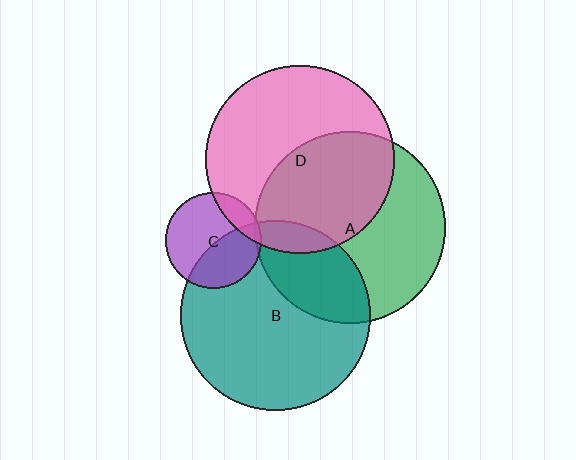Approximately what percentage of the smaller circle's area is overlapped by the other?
Approximately 10%.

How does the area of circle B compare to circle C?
Approximately 3.9 times.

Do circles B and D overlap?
Yes.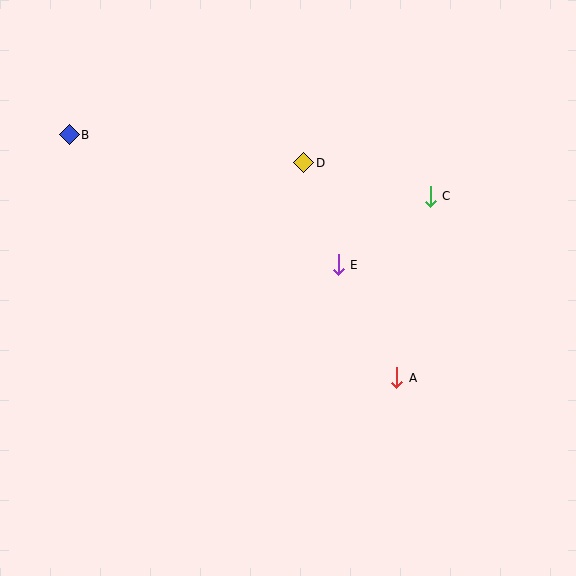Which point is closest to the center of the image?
Point E at (338, 265) is closest to the center.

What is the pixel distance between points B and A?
The distance between B and A is 408 pixels.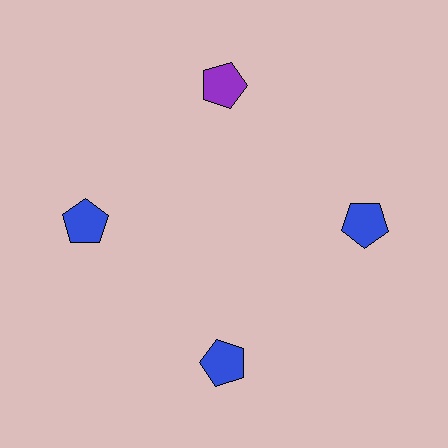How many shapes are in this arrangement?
There are 4 shapes arranged in a ring pattern.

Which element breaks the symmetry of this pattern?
The purple pentagon at roughly the 12 o'clock position breaks the symmetry. All other shapes are blue pentagons.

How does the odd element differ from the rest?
It has a different color: purple instead of blue.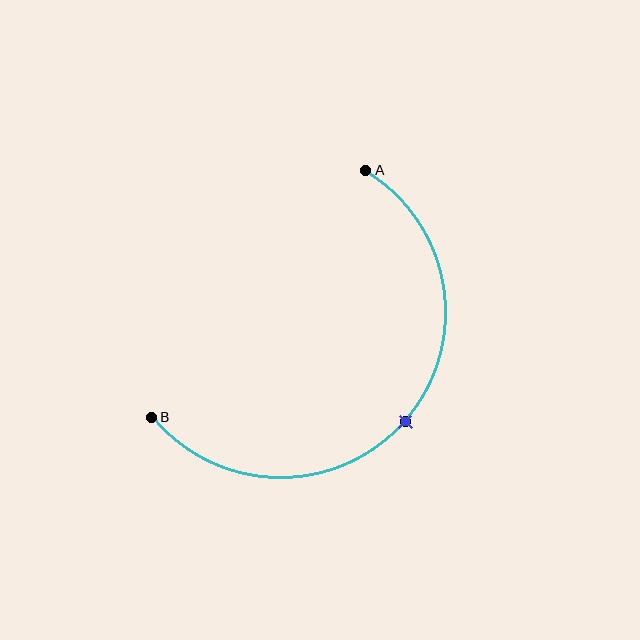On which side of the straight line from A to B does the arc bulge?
The arc bulges below and to the right of the straight line connecting A and B.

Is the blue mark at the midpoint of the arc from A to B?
Yes. The blue mark lies on the arc at equal arc-length from both A and B — it is the arc midpoint.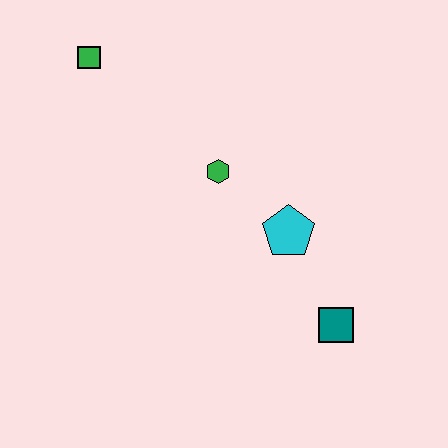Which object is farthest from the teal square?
The green square is farthest from the teal square.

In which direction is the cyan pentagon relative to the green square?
The cyan pentagon is to the right of the green square.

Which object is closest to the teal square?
The cyan pentagon is closest to the teal square.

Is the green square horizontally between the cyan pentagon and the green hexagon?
No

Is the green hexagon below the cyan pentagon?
No